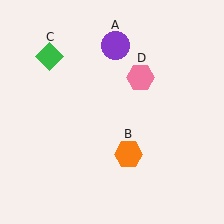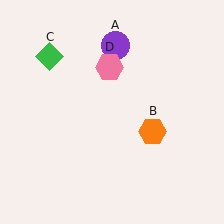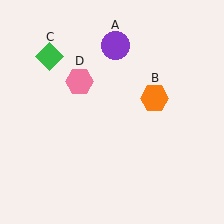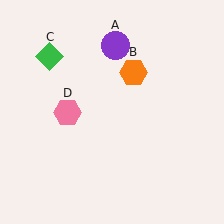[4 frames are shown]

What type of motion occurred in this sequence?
The orange hexagon (object B), pink hexagon (object D) rotated counterclockwise around the center of the scene.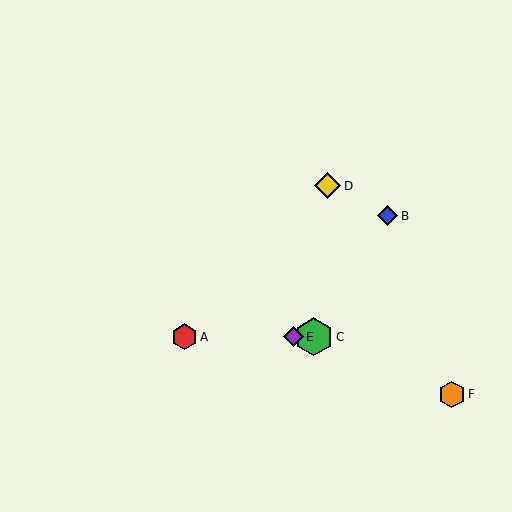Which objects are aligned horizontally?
Objects A, C, E are aligned horizontally.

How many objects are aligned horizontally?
3 objects (A, C, E) are aligned horizontally.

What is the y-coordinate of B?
Object B is at y≈216.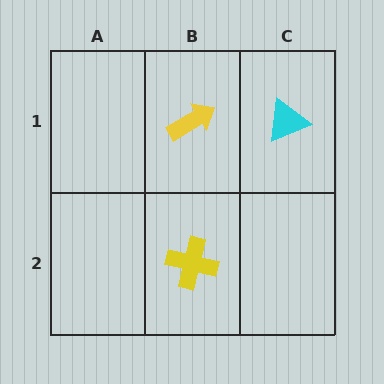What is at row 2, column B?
A yellow cross.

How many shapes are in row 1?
2 shapes.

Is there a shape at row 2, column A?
No, that cell is empty.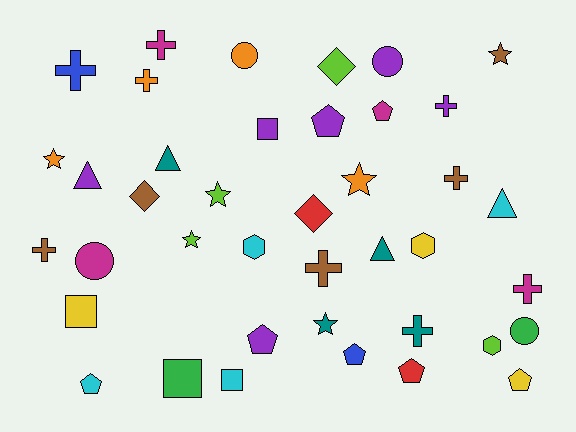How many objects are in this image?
There are 40 objects.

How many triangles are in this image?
There are 4 triangles.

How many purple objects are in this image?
There are 6 purple objects.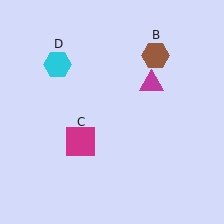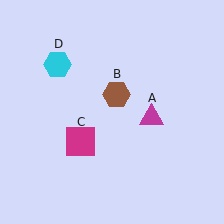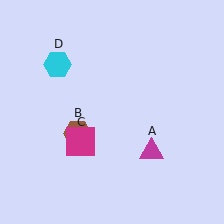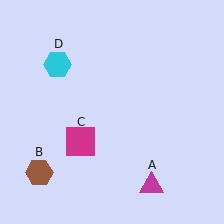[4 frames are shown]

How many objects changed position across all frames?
2 objects changed position: magenta triangle (object A), brown hexagon (object B).